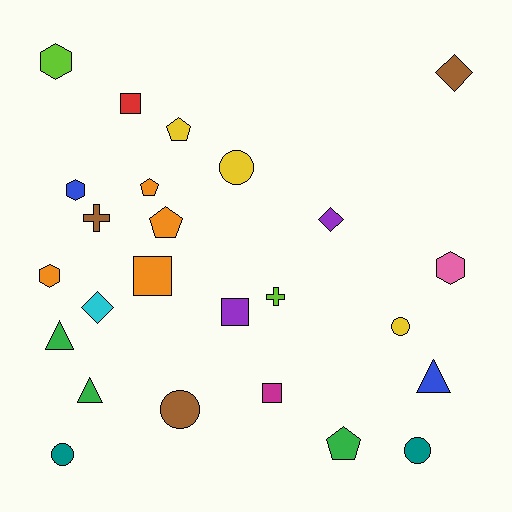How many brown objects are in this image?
There are 3 brown objects.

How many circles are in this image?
There are 5 circles.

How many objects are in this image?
There are 25 objects.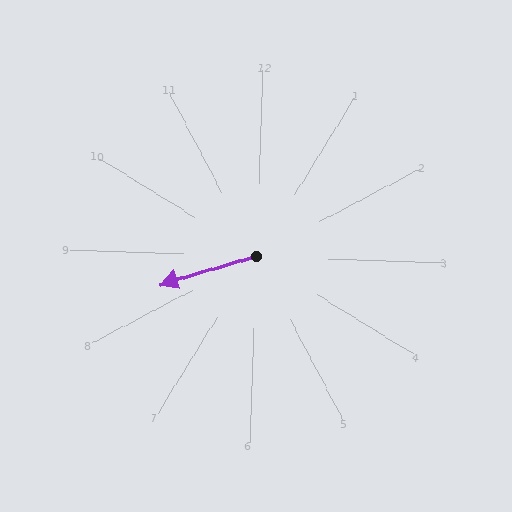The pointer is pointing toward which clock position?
Roughly 8 o'clock.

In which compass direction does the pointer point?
West.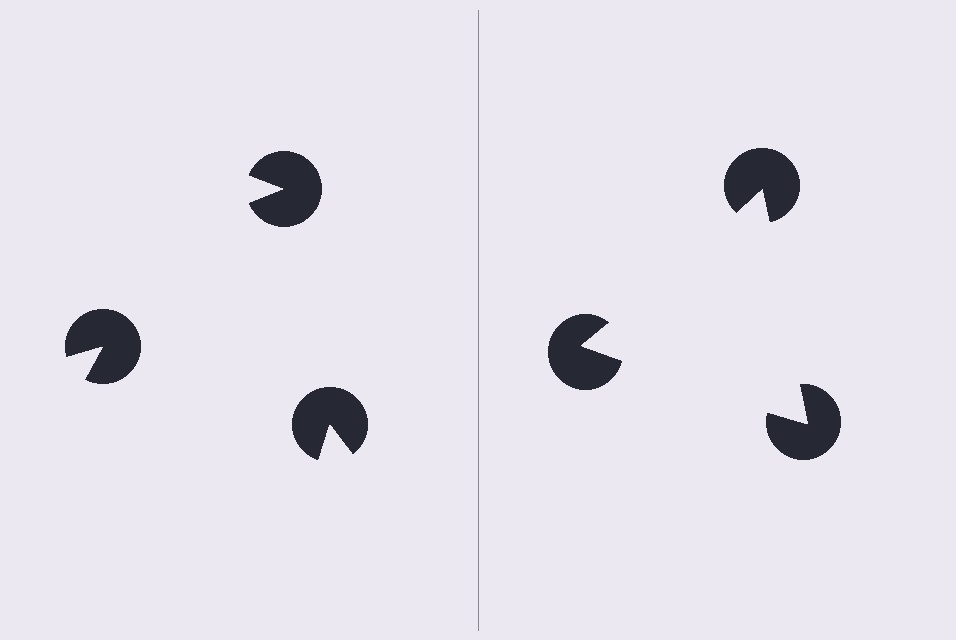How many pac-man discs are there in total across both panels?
6 — 3 on each side.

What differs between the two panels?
The pac-man discs are positioned identically on both sides; only the wedge orientations differ. On the right they align to a triangle; on the left they are misaligned.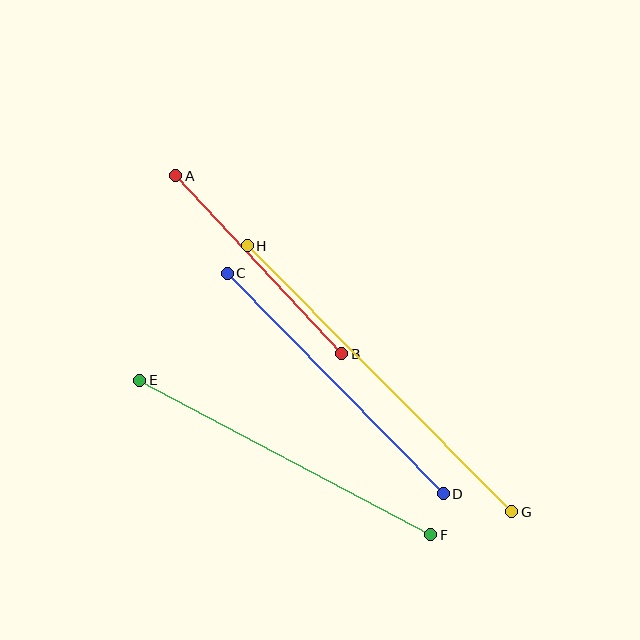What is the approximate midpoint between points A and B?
The midpoint is at approximately (259, 265) pixels.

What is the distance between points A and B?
The distance is approximately 244 pixels.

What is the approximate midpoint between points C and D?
The midpoint is at approximately (335, 383) pixels.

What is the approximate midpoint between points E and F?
The midpoint is at approximately (285, 457) pixels.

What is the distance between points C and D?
The distance is approximately 308 pixels.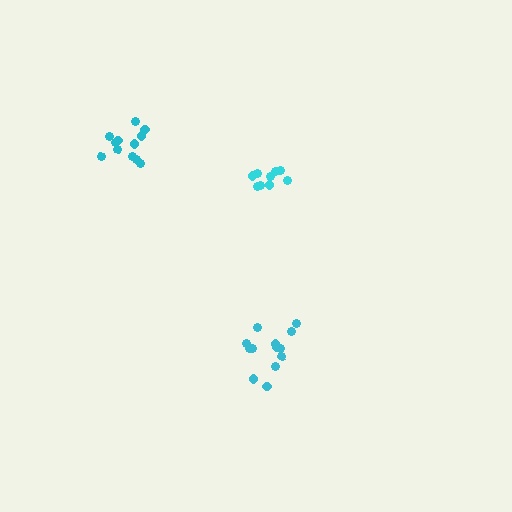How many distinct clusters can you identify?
There are 3 distinct clusters.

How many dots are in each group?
Group 1: 13 dots, Group 2: 12 dots, Group 3: 9 dots (34 total).